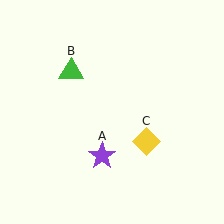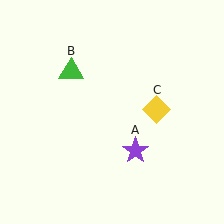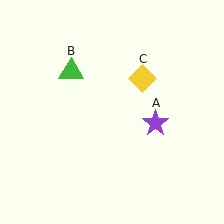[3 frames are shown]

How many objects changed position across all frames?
2 objects changed position: purple star (object A), yellow diamond (object C).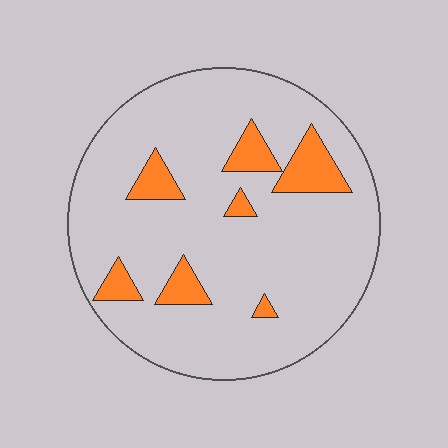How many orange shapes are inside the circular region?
7.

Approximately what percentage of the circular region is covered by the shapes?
Approximately 15%.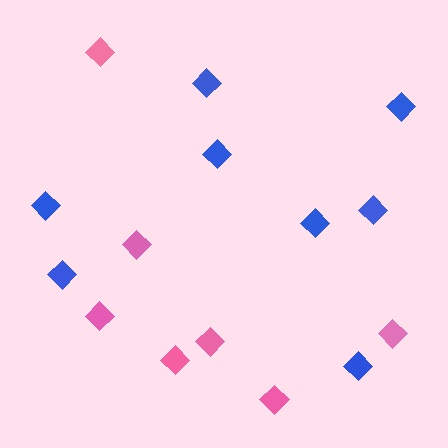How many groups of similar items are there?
There are 2 groups: one group of blue diamonds (8) and one group of pink diamonds (7).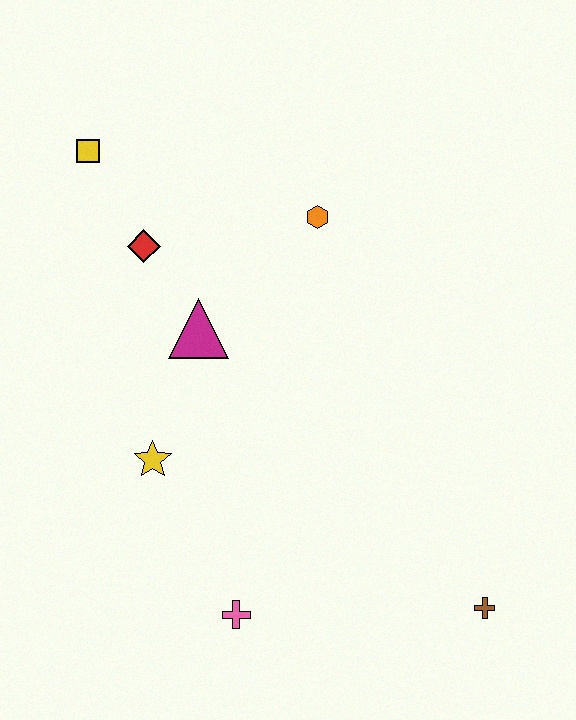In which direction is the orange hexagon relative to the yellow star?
The orange hexagon is above the yellow star.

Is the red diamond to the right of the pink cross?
No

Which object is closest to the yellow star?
The magenta triangle is closest to the yellow star.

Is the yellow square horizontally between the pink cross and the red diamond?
No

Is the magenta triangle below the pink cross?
No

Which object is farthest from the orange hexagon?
The brown cross is farthest from the orange hexagon.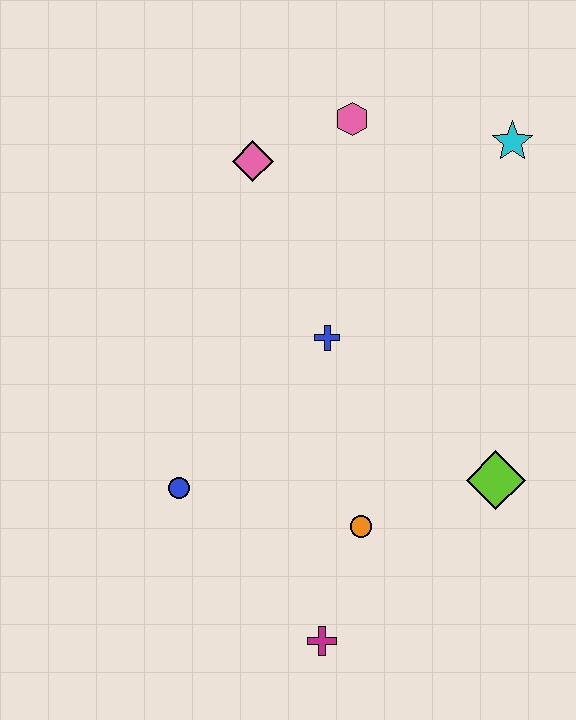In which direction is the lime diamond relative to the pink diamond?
The lime diamond is below the pink diamond.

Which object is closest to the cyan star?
The pink hexagon is closest to the cyan star.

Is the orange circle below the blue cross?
Yes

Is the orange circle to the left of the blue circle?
No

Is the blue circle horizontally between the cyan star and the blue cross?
No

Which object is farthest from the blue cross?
The magenta cross is farthest from the blue cross.